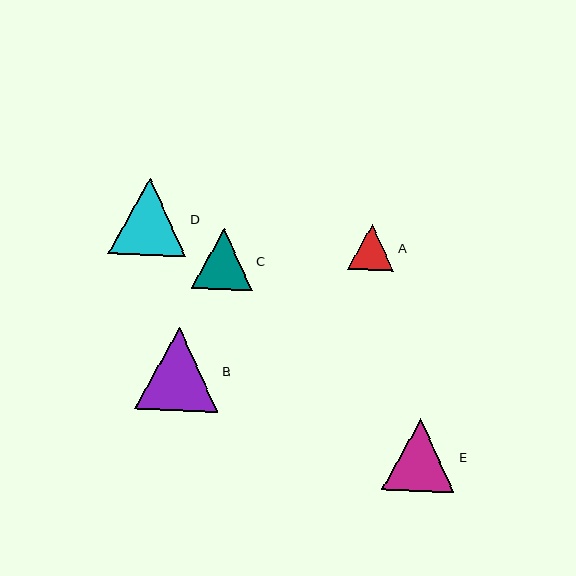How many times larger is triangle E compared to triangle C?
Triangle E is approximately 1.2 times the size of triangle C.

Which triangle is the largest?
Triangle B is the largest with a size of approximately 83 pixels.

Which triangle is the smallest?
Triangle A is the smallest with a size of approximately 46 pixels.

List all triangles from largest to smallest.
From largest to smallest: B, D, E, C, A.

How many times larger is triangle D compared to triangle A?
Triangle D is approximately 1.7 times the size of triangle A.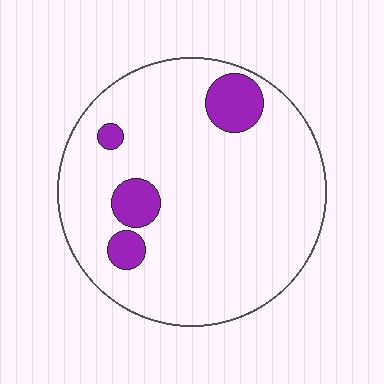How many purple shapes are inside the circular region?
4.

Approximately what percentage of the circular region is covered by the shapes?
Approximately 10%.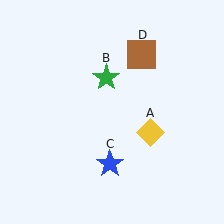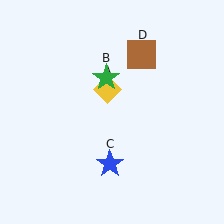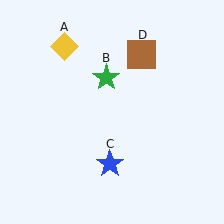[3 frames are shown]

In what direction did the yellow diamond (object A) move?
The yellow diamond (object A) moved up and to the left.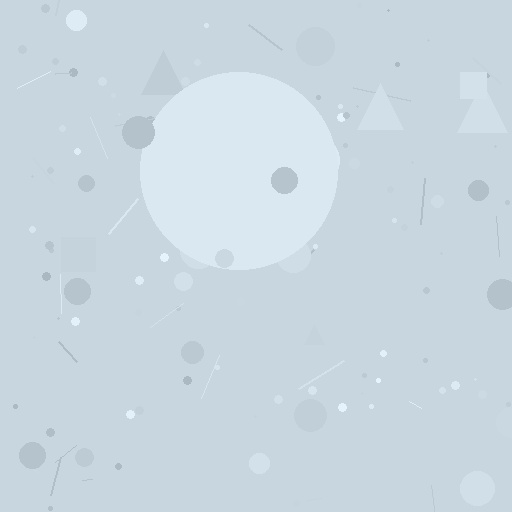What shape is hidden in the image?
A circle is hidden in the image.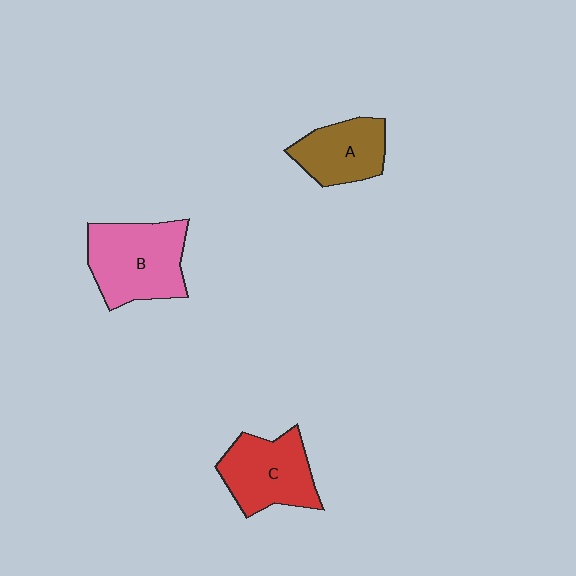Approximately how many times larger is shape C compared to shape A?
Approximately 1.2 times.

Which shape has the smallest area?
Shape A (brown).